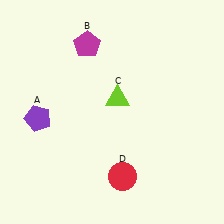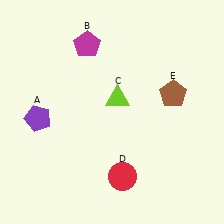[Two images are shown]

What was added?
A brown pentagon (E) was added in Image 2.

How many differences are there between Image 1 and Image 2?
There is 1 difference between the two images.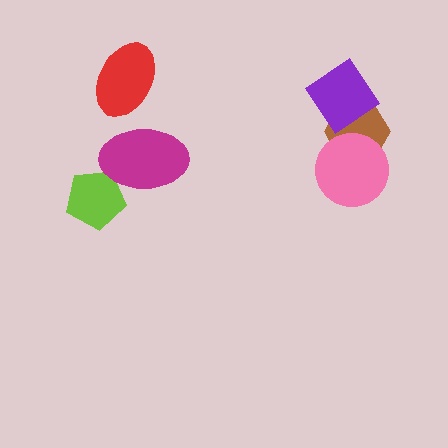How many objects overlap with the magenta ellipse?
1 object overlaps with the magenta ellipse.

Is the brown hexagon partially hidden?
Yes, it is partially covered by another shape.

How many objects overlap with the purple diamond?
1 object overlaps with the purple diamond.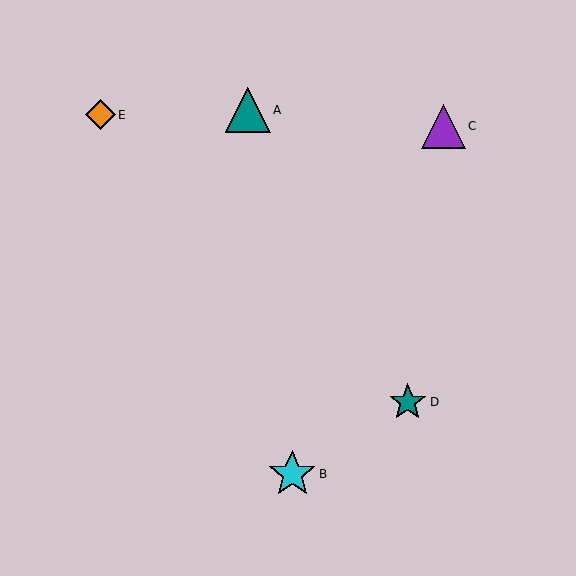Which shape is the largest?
The cyan star (labeled B) is the largest.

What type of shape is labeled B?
Shape B is a cyan star.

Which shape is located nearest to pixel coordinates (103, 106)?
The orange diamond (labeled E) at (100, 115) is nearest to that location.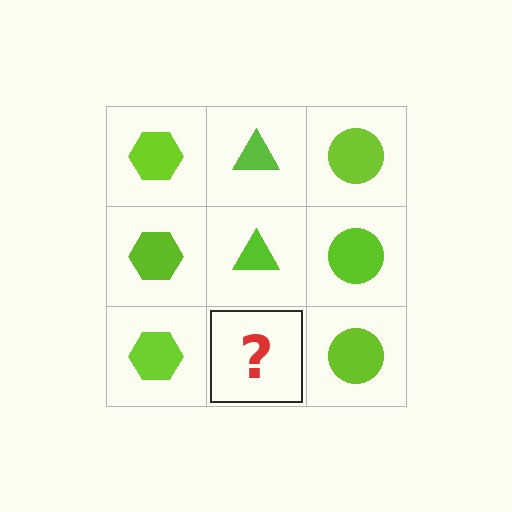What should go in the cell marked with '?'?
The missing cell should contain a lime triangle.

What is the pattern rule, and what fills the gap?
The rule is that each column has a consistent shape. The gap should be filled with a lime triangle.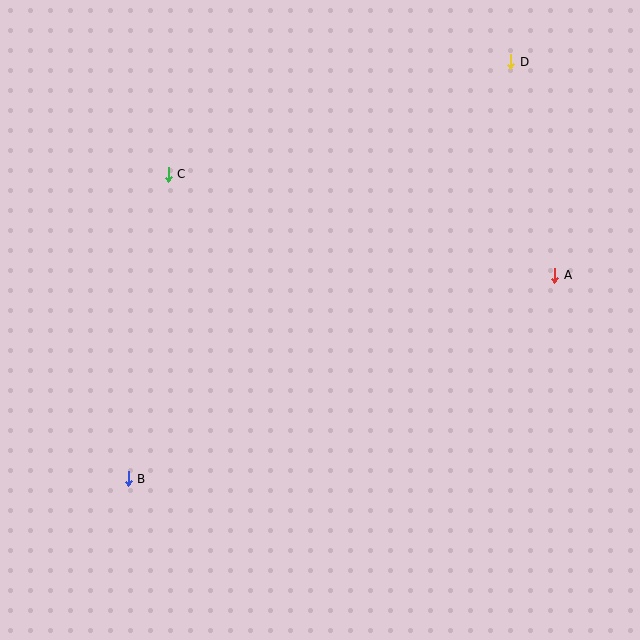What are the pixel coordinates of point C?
Point C is at (168, 174).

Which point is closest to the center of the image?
Point C at (168, 174) is closest to the center.